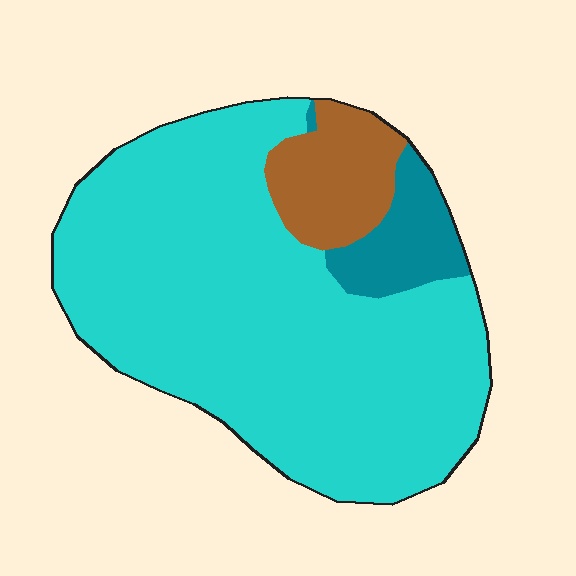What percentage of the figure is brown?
Brown takes up less than a quarter of the figure.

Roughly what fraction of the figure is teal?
Teal covers roughly 10% of the figure.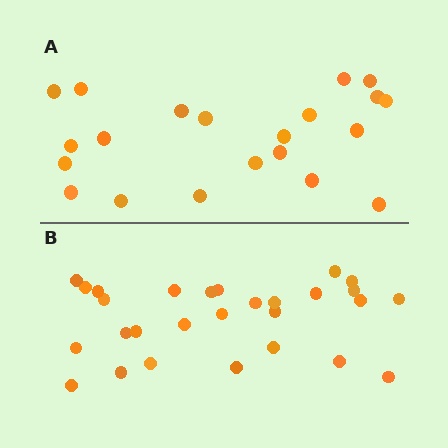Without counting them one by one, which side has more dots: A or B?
Region B (the bottom region) has more dots.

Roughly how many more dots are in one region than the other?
Region B has roughly 8 or so more dots than region A.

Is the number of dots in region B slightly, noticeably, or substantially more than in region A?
Region B has noticeably more, but not dramatically so. The ratio is roughly 1.3 to 1.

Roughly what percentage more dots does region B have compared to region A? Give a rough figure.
About 35% more.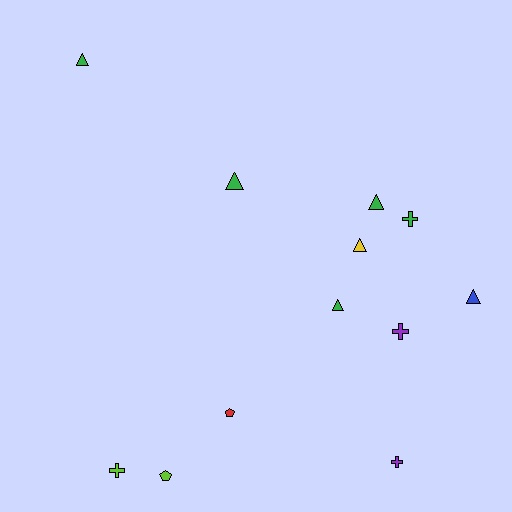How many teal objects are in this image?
There are no teal objects.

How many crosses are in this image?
There are 4 crosses.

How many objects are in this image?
There are 12 objects.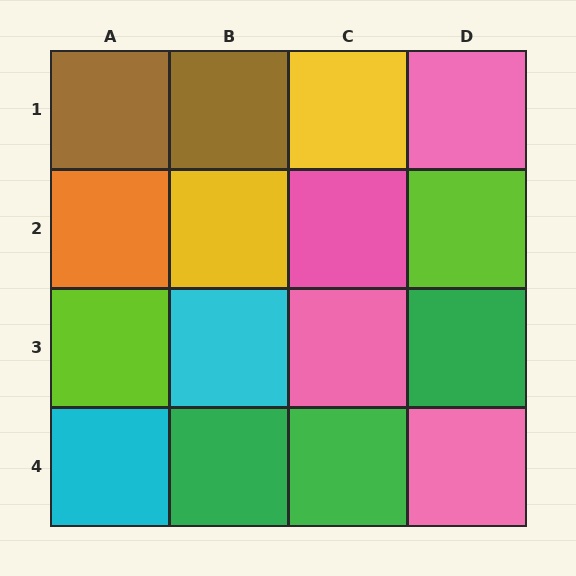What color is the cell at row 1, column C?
Yellow.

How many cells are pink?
4 cells are pink.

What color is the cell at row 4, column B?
Green.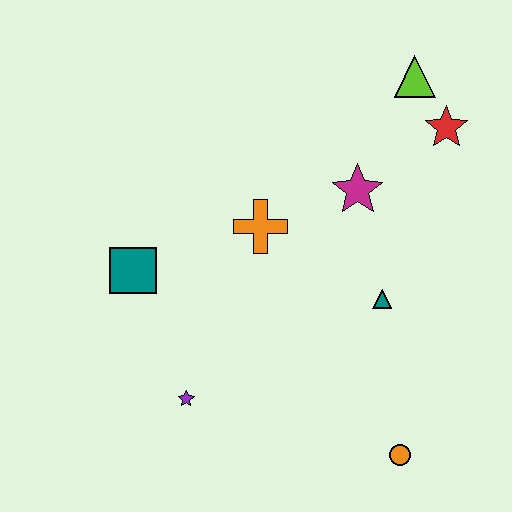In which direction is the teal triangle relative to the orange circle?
The teal triangle is above the orange circle.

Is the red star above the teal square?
Yes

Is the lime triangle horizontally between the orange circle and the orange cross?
No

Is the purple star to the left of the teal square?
No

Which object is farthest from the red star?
The purple star is farthest from the red star.